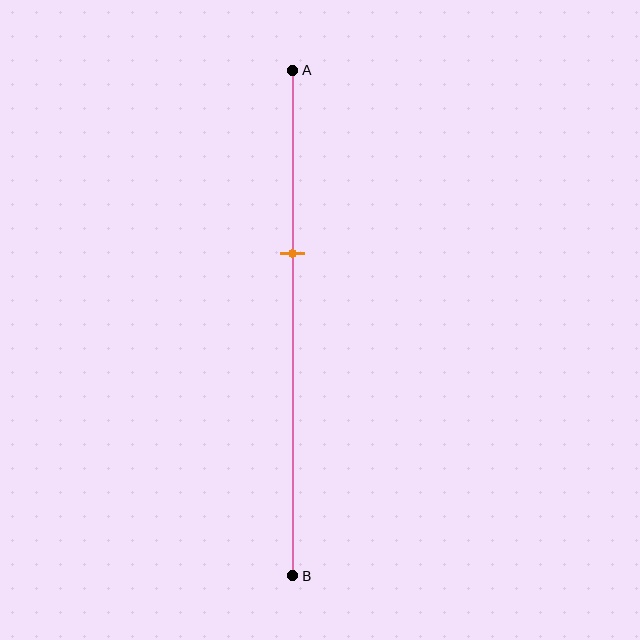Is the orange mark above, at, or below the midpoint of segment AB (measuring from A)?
The orange mark is above the midpoint of segment AB.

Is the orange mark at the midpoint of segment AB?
No, the mark is at about 35% from A, not at the 50% midpoint.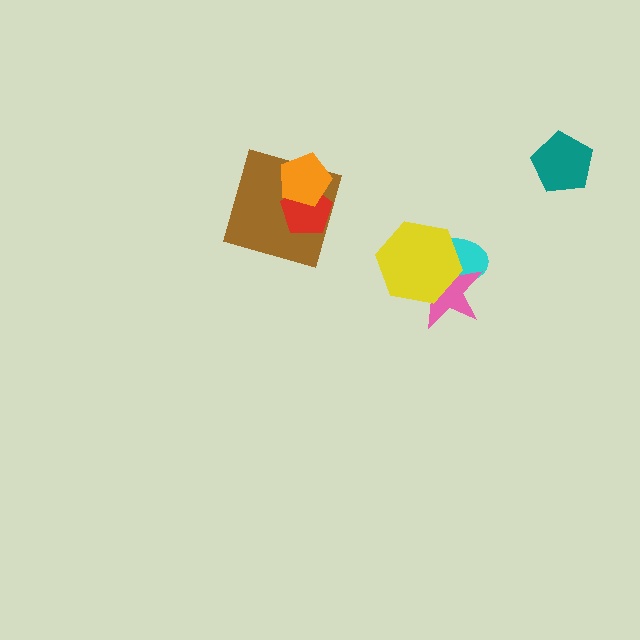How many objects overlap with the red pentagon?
2 objects overlap with the red pentagon.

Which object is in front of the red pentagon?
The orange pentagon is in front of the red pentagon.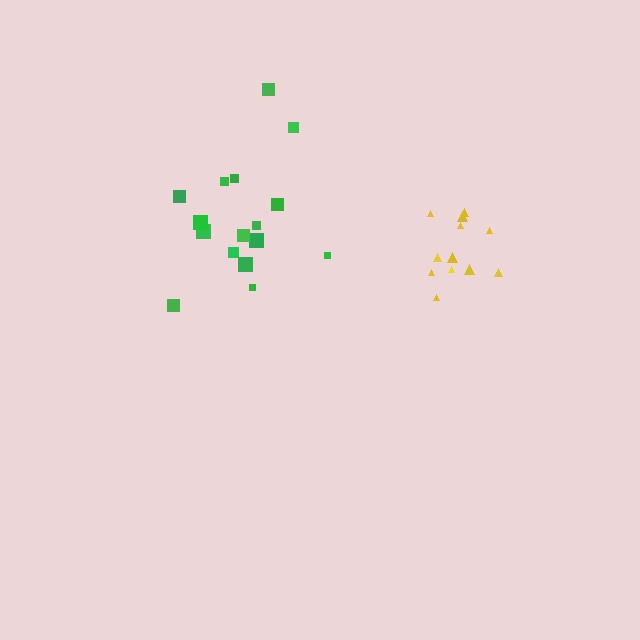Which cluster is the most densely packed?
Yellow.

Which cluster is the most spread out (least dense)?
Green.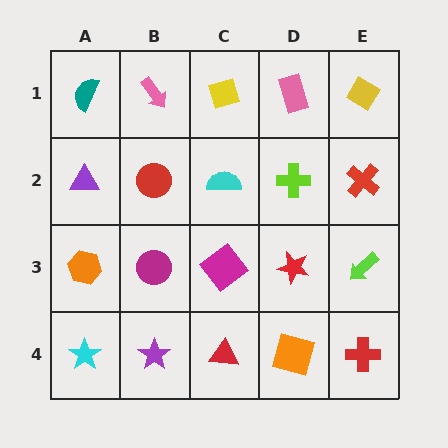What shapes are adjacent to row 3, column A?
A purple triangle (row 2, column A), a cyan star (row 4, column A), a magenta circle (row 3, column B).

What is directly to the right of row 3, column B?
A magenta diamond.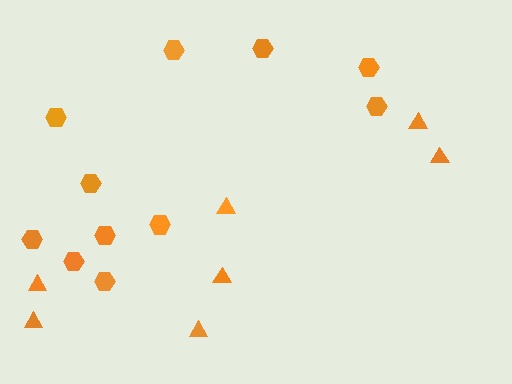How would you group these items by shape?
There are 2 groups: one group of hexagons (11) and one group of triangles (7).